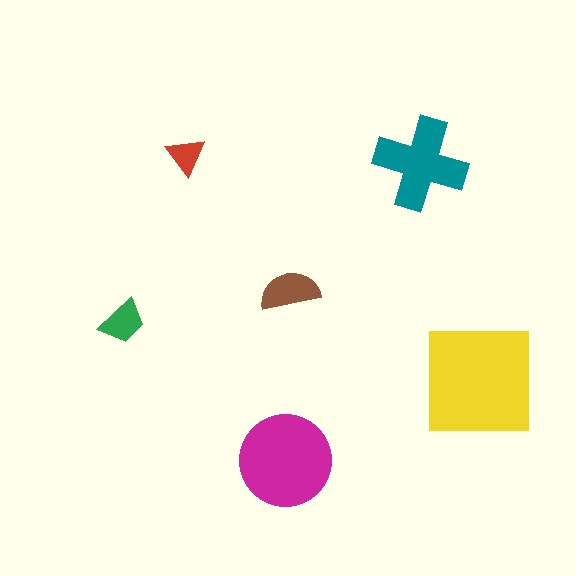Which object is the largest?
The yellow square.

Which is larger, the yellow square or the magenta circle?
The yellow square.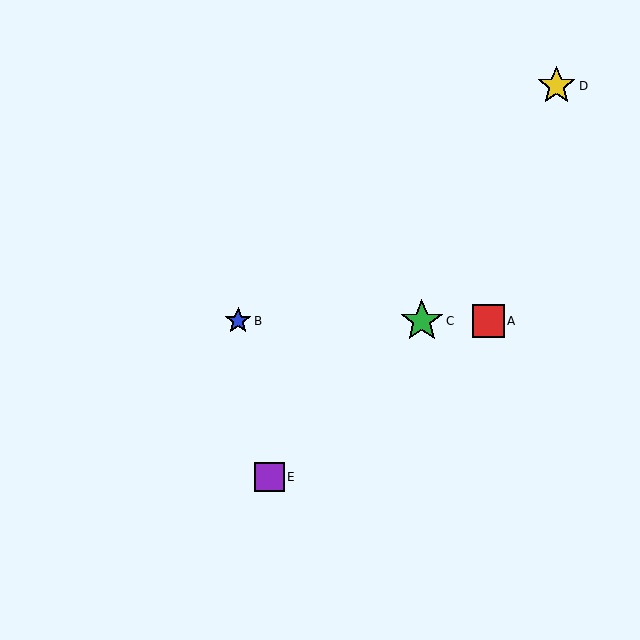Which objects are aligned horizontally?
Objects A, B, C are aligned horizontally.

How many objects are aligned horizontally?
3 objects (A, B, C) are aligned horizontally.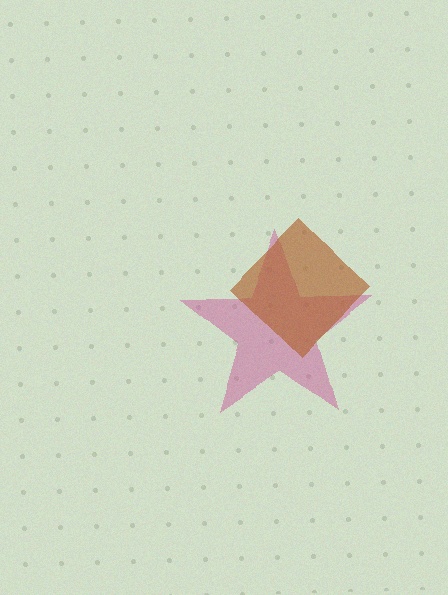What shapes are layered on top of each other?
The layered shapes are: a magenta star, a brown diamond.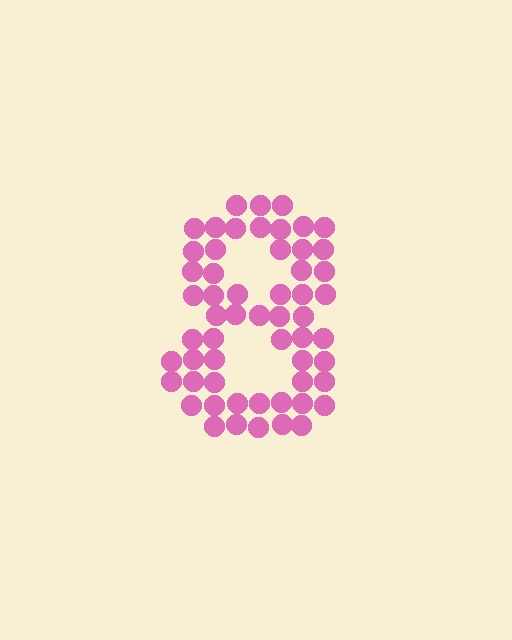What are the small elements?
The small elements are circles.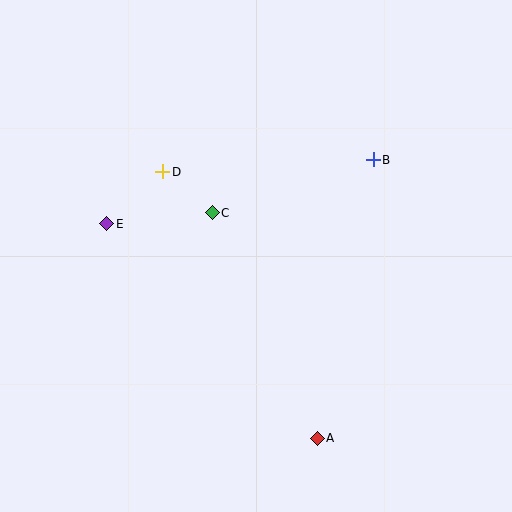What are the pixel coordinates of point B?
Point B is at (373, 160).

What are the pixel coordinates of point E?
Point E is at (107, 224).